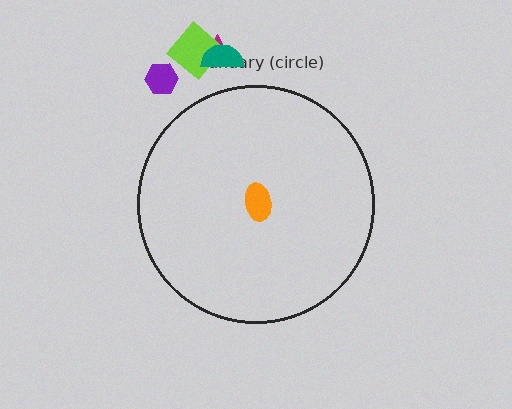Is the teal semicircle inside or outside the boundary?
Outside.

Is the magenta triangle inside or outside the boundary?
Outside.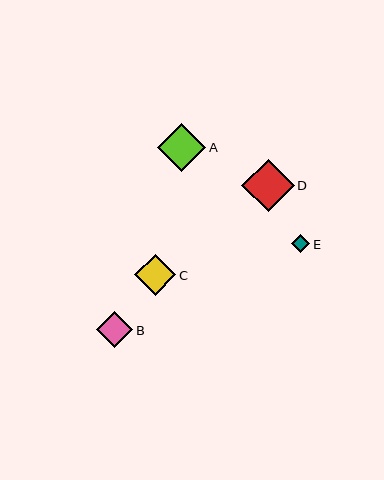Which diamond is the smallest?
Diamond E is the smallest with a size of approximately 18 pixels.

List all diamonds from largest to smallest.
From largest to smallest: D, A, C, B, E.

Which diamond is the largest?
Diamond D is the largest with a size of approximately 52 pixels.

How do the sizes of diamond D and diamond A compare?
Diamond D and diamond A are approximately the same size.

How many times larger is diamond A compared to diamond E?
Diamond A is approximately 2.7 times the size of diamond E.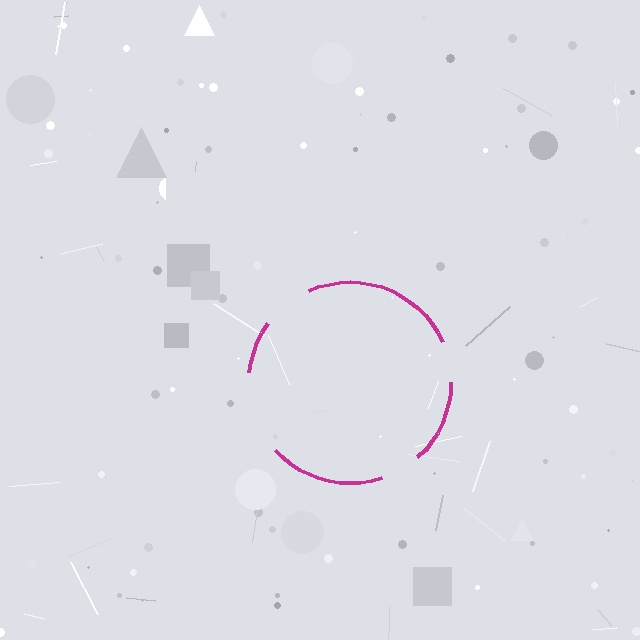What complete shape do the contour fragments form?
The contour fragments form a circle.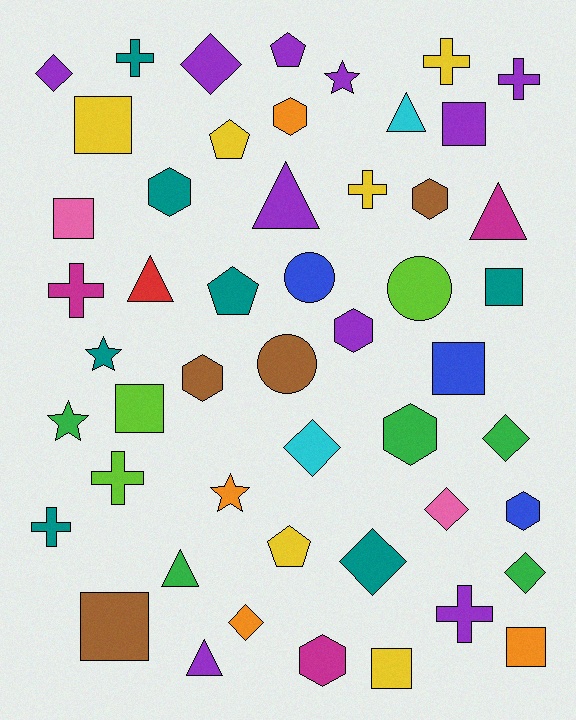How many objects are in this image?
There are 50 objects.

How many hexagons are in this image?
There are 8 hexagons.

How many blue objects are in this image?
There are 3 blue objects.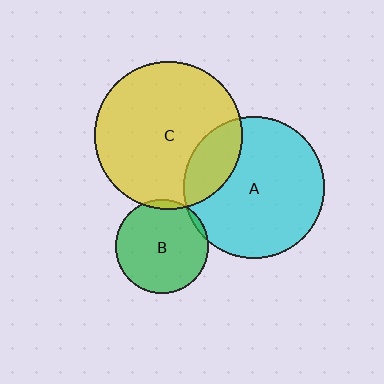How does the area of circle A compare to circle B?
Approximately 2.3 times.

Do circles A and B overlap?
Yes.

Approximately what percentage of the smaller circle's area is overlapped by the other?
Approximately 5%.